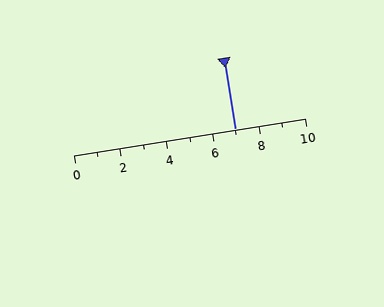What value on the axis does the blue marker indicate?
The marker indicates approximately 7.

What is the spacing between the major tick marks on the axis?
The major ticks are spaced 2 apart.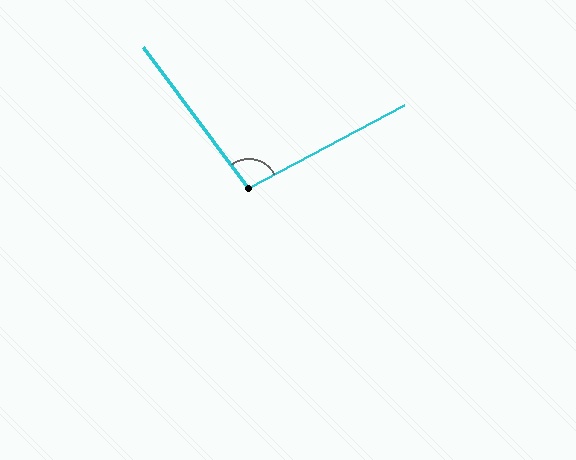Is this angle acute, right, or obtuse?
It is obtuse.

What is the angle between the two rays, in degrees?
Approximately 99 degrees.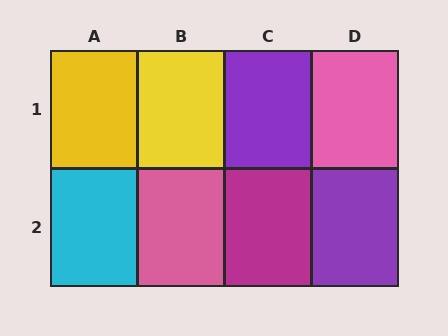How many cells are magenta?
1 cell is magenta.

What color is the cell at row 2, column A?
Cyan.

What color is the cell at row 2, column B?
Pink.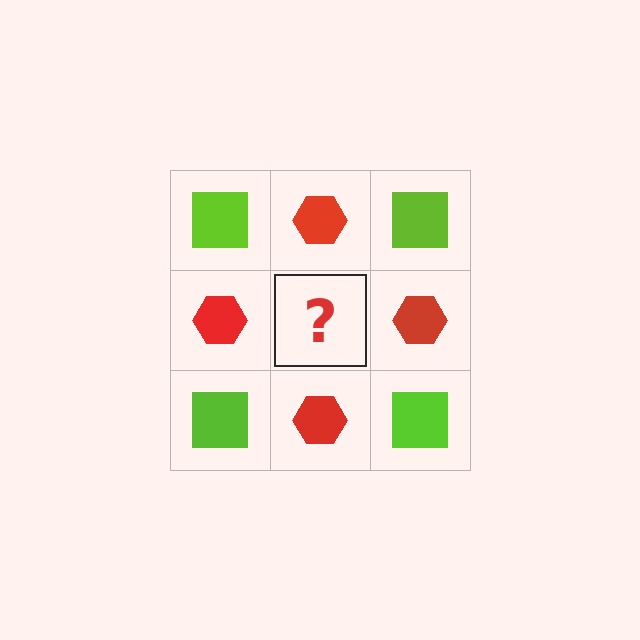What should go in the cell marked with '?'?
The missing cell should contain a lime square.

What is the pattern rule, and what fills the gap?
The rule is that it alternates lime square and red hexagon in a checkerboard pattern. The gap should be filled with a lime square.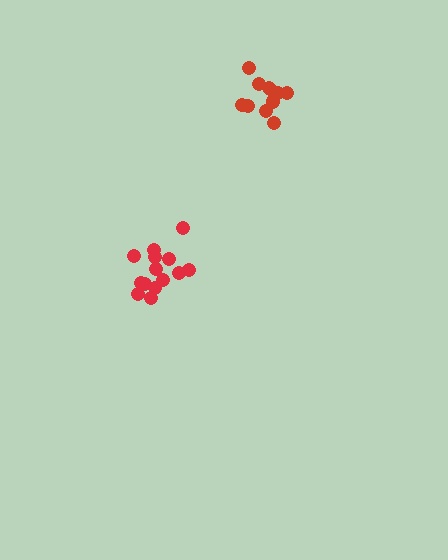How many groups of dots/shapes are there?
There are 2 groups.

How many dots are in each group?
Group 1: 14 dots, Group 2: 12 dots (26 total).